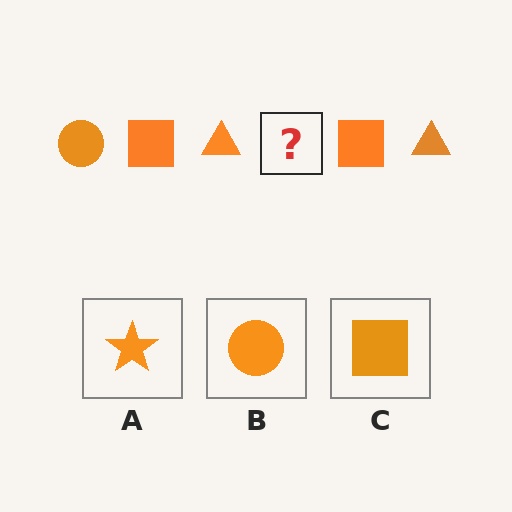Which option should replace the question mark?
Option B.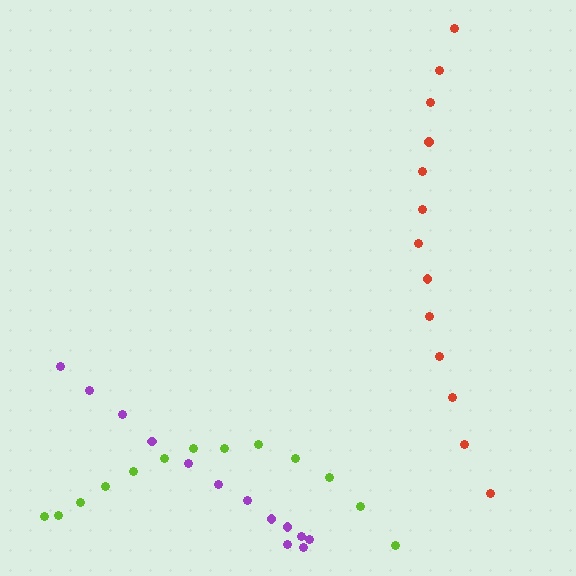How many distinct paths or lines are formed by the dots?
There are 3 distinct paths.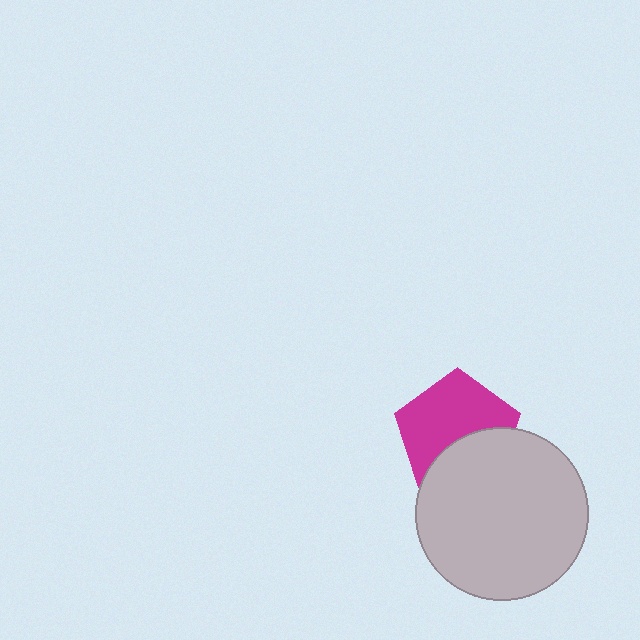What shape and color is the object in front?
The object in front is a light gray circle.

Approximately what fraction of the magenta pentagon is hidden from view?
Roughly 37% of the magenta pentagon is hidden behind the light gray circle.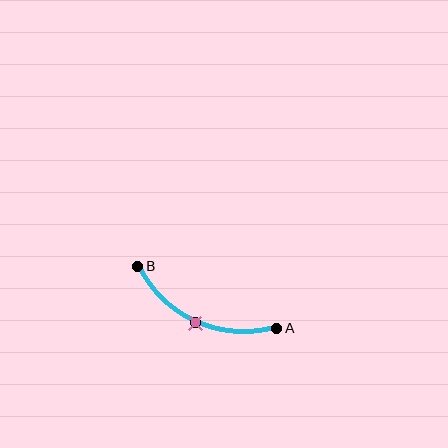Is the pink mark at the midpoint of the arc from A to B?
Yes. The pink mark lies on the arc at equal arc-length from both A and B — it is the arc midpoint.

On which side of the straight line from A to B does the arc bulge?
The arc bulges below the straight line connecting A and B.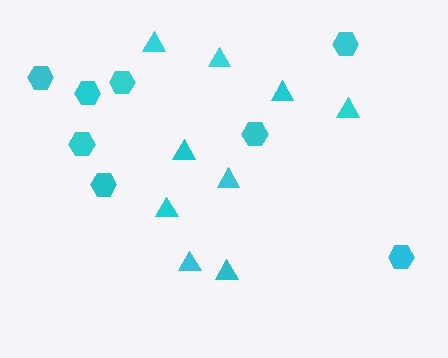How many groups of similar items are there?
There are 2 groups: one group of triangles (9) and one group of hexagons (8).